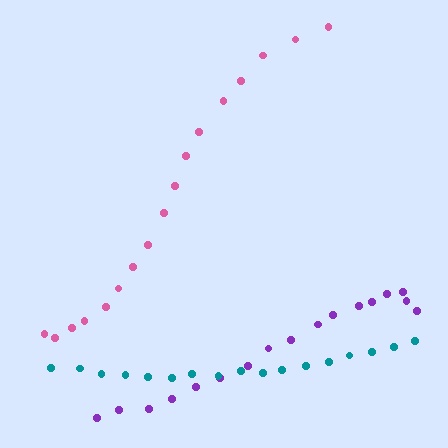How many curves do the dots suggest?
There are 3 distinct paths.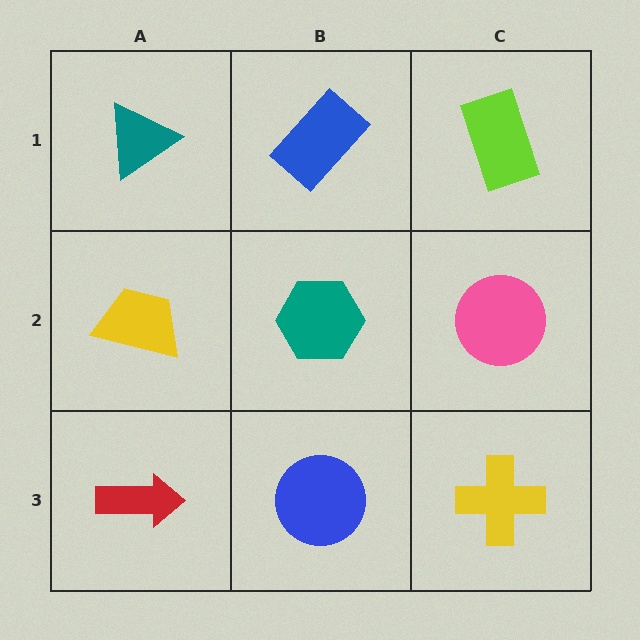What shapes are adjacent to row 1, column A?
A yellow trapezoid (row 2, column A), a blue rectangle (row 1, column B).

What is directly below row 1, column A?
A yellow trapezoid.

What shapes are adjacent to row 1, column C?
A pink circle (row 2, column C), a blue rectangle (row 1, column B).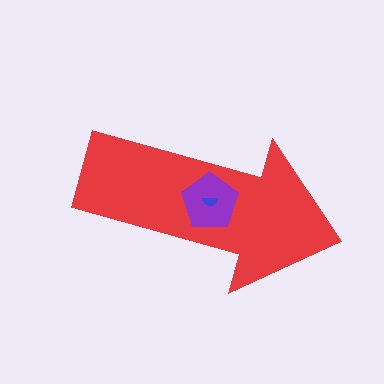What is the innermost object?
The blue semicircle.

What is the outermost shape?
The red arrow.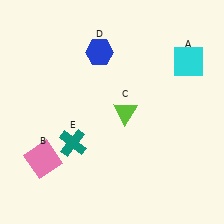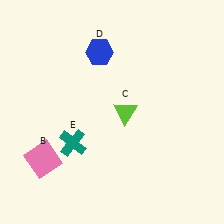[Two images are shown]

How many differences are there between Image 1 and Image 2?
There is 1 difference between the two images.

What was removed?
The cyan square (A) was removed in Image 2.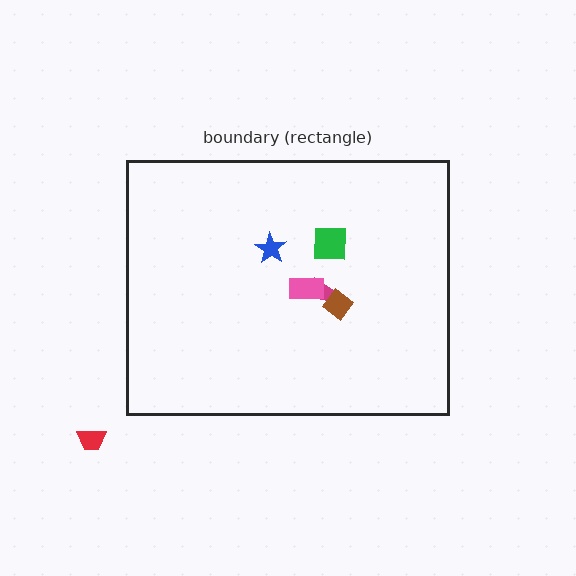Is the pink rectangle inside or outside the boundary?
Inside.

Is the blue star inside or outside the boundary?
Inside.